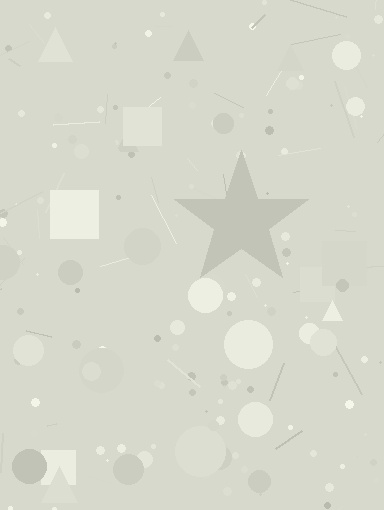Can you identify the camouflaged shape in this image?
The camouflaged shape is a star.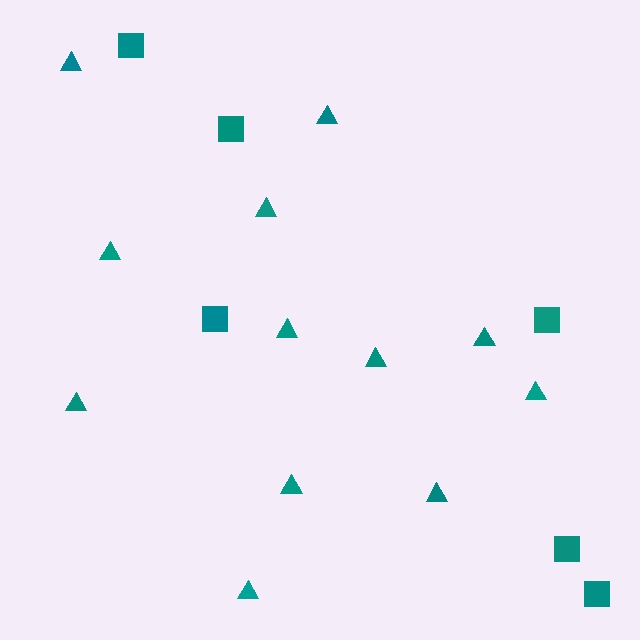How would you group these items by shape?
There are 2 groups: one group of triangles (12) and one group of squares (6).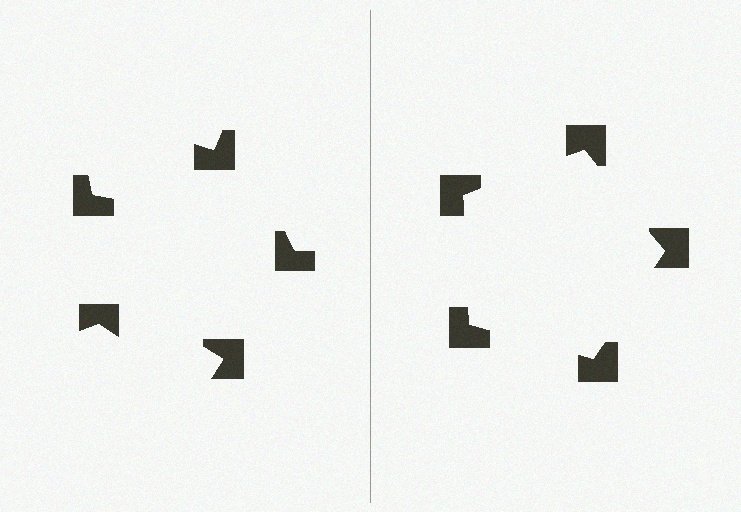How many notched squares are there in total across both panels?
10 — 5 on each side.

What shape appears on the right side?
An illusory pentagon.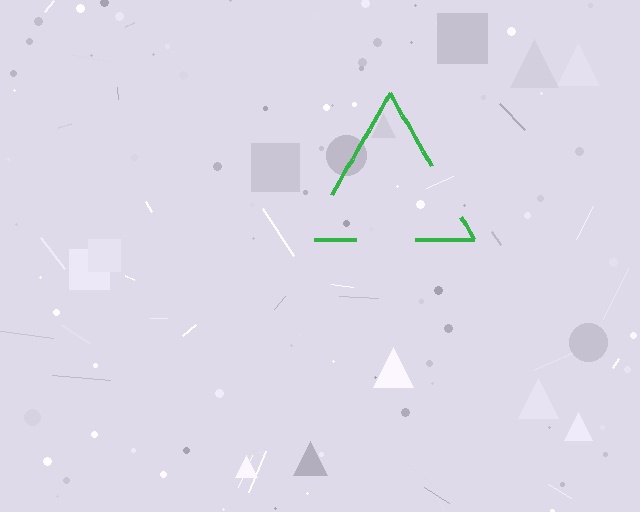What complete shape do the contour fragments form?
The contour fragments form a triangle.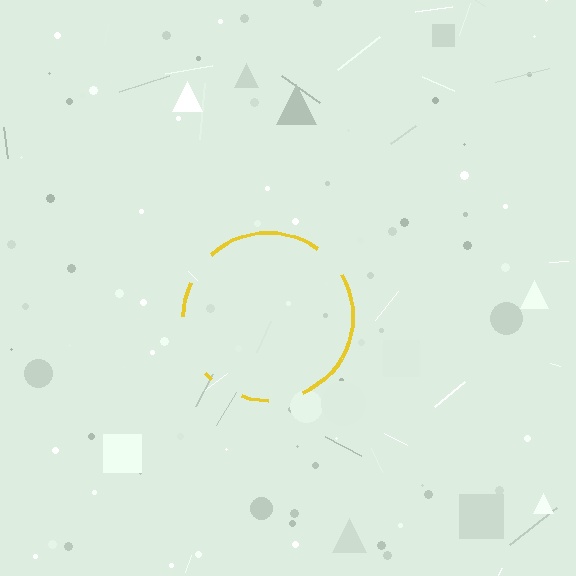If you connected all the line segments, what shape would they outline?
They would outline a circle.